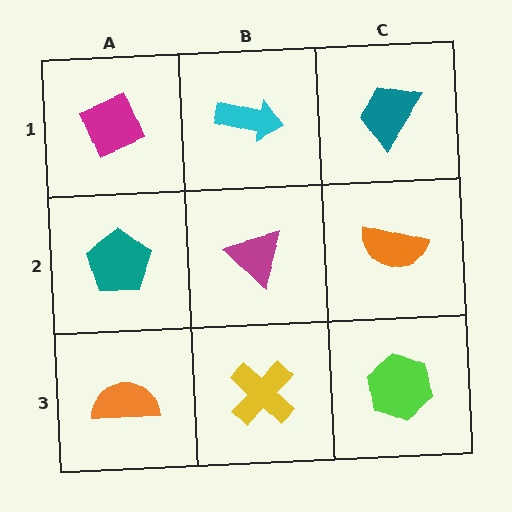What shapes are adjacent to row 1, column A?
A teal pentagon (row 2, column A), a cyan arrow (row 1, column B).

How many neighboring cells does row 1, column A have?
2.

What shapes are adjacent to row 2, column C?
A teal trapezoid (row 1, column C), a lime hexagon (row 3, column C), a magenta triangle (row 2, column B).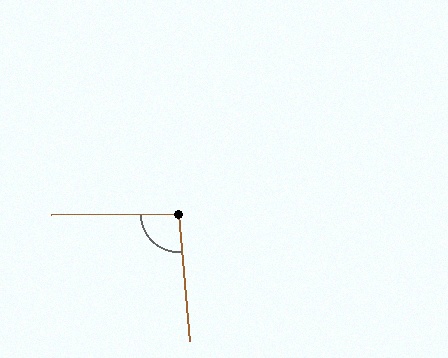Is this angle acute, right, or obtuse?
It is approximately a right angle.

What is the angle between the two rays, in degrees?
Approximately 94 degrees.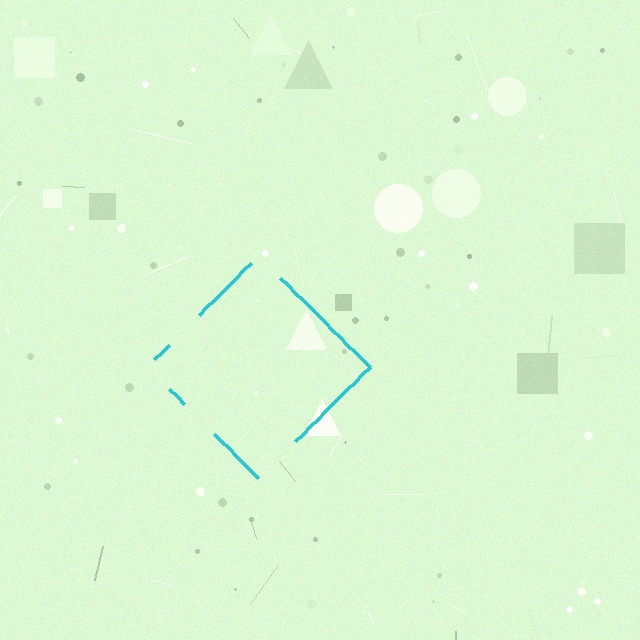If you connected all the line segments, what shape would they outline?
They would outline a diamond.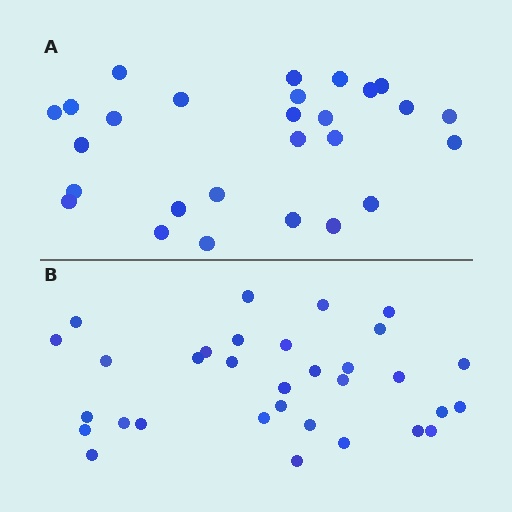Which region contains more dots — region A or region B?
Region B (the bottom region) has more dots.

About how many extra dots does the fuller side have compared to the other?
Region B has about 5 more dots than region A.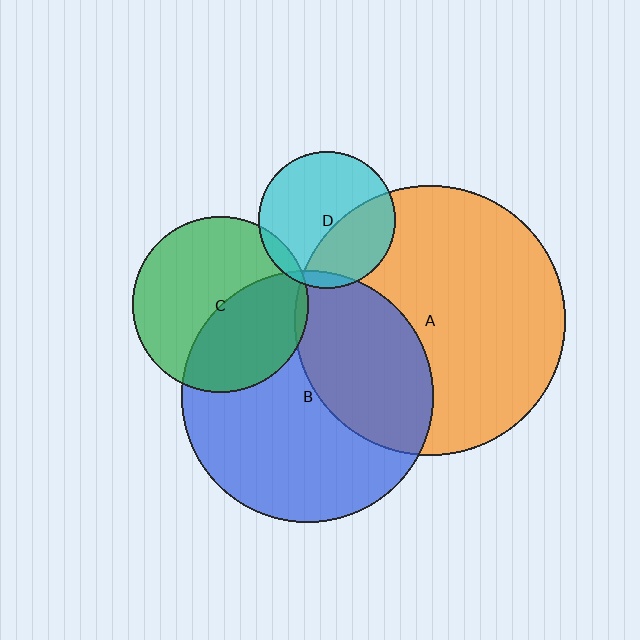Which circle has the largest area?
Circle A (orange).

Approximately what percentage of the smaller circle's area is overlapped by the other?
Approximately 5%.